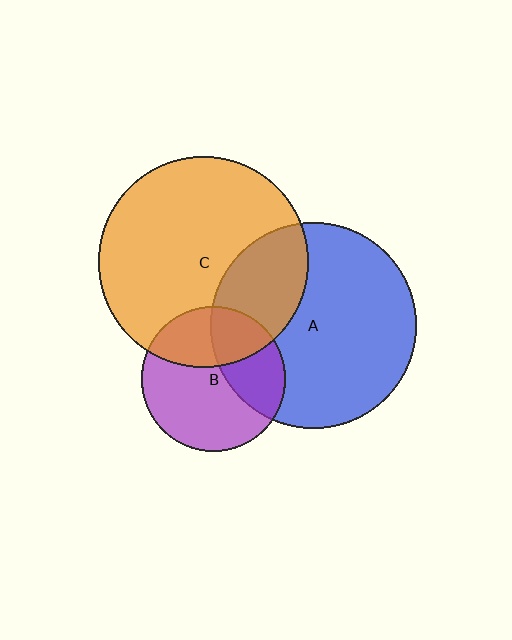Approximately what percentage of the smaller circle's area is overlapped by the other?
Approximately 35%.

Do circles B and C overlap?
Yes.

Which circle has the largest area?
Circle C (orange).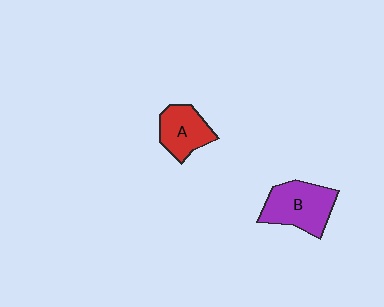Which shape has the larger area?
Shape B (purple).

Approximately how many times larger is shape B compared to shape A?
Approximately 1.3 times.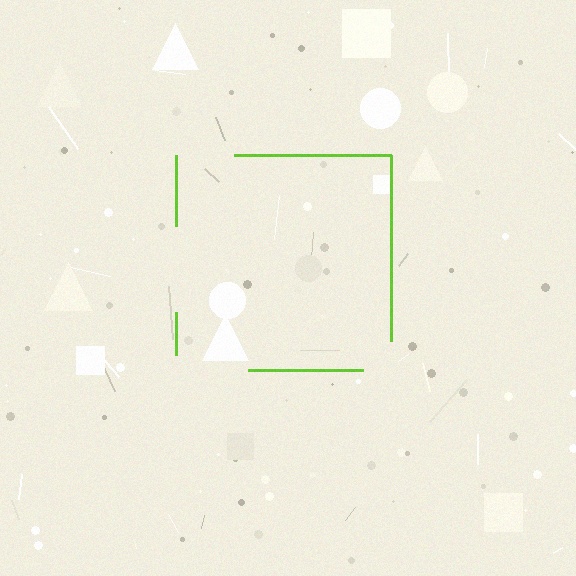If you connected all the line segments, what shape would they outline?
They would outline a square.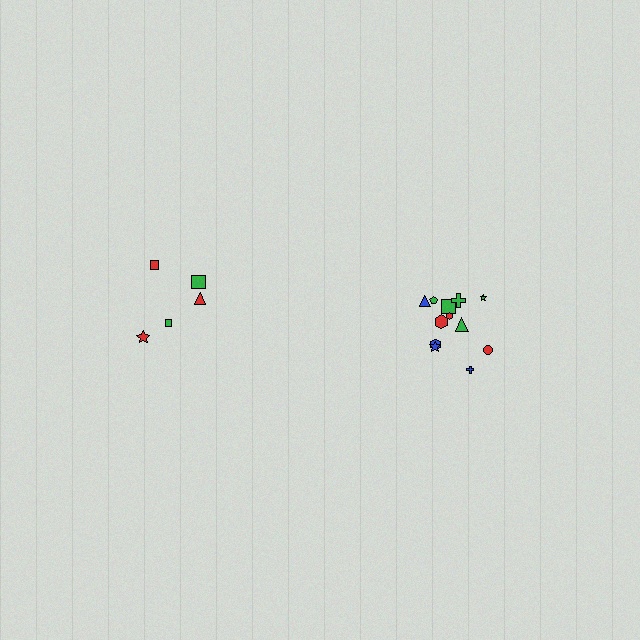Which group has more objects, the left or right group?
The right group.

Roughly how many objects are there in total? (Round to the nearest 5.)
Roughly 15 objects in total.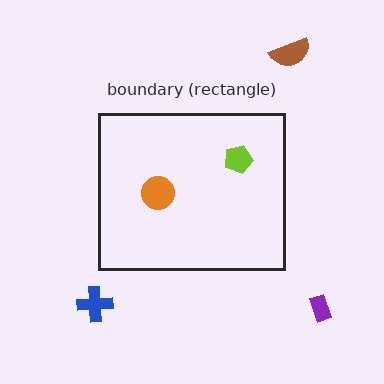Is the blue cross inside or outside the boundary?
Outside.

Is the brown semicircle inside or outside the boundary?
Outside.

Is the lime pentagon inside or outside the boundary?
Inside.